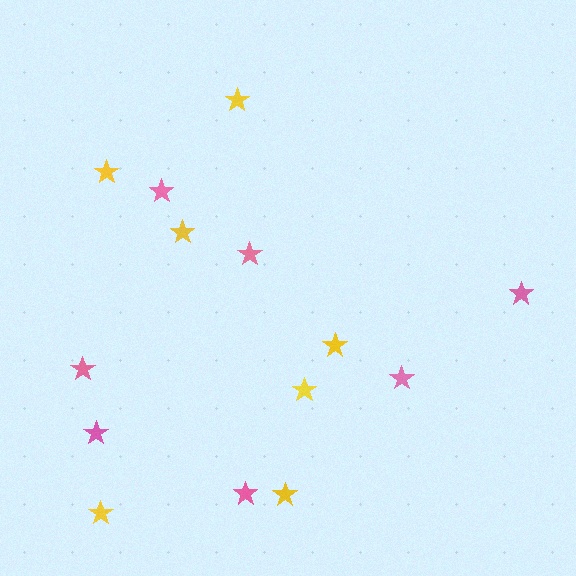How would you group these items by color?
There are 2 groups: one group of pink stars (7) and one group of yellow stars (7).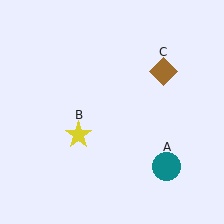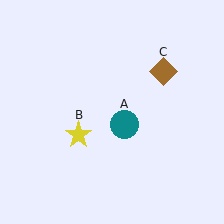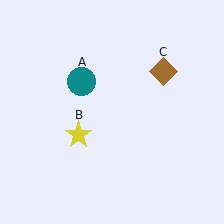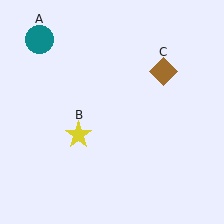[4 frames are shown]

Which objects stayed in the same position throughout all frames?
Yellow star (object B) and brown diamond (object C) remained stationary.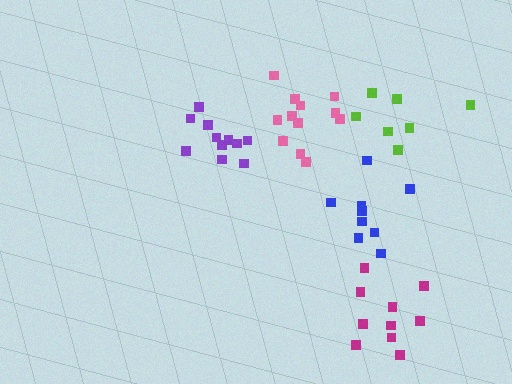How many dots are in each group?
Group 1: 10 dots, Group 2: 11 dots, Group 3: 9 dots, Group 4: 7 dots, Group 5: 12 dots (49 total).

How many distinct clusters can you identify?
There are 5 distinct clusters.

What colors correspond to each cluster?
The clusters are colored: magenta, purple, blue, lime, pink.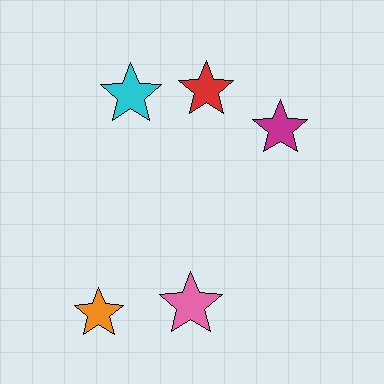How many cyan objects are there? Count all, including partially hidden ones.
There is 1 cyan object.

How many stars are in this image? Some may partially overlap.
There are 5 stars.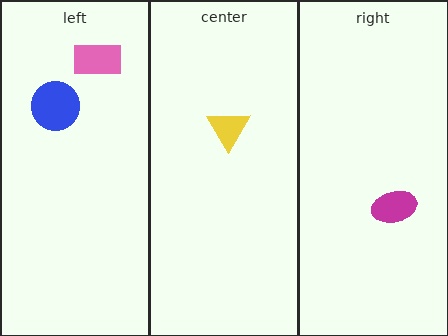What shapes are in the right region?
The magenta ellipse.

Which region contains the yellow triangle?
The center region.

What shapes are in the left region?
The blue circle, the pink rectangle.